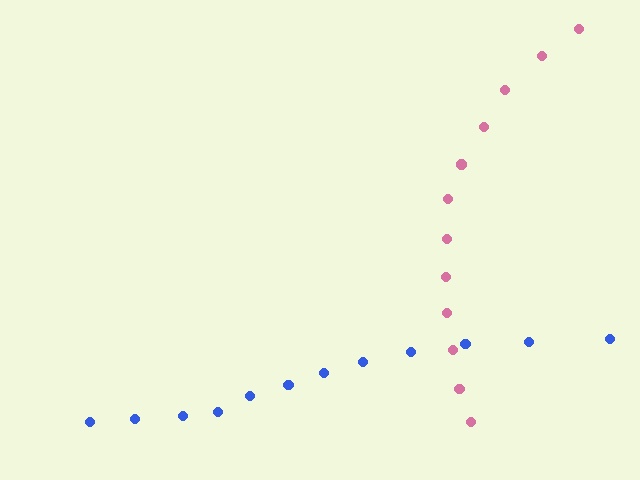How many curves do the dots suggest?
There are 2 distinct paths.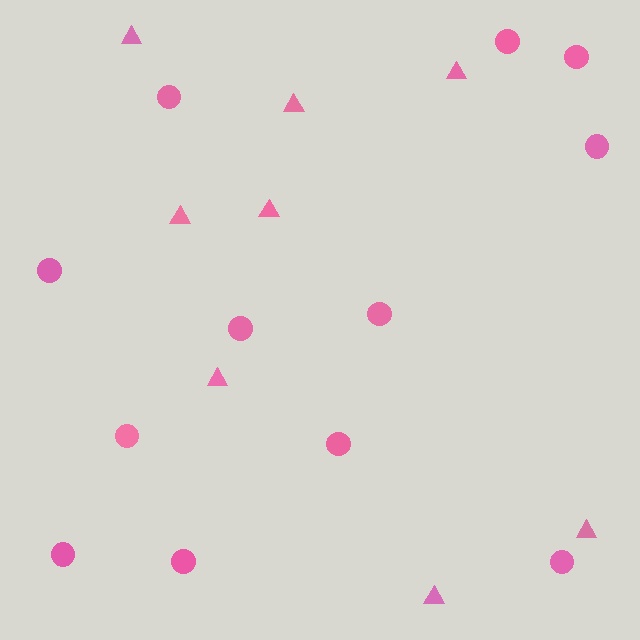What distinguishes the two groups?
There are 2 groups: one group of triangles (8) and one group of circles (12).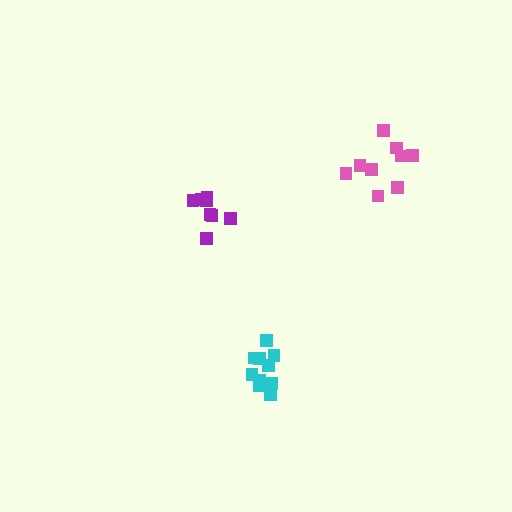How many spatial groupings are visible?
There are 3 spatial groupings.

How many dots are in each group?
Group 1: 8 dots, Group 2: 11 dots, Group 3: 9 dots (28 total).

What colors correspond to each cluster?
The clusters are colored: purple, cyan, pink.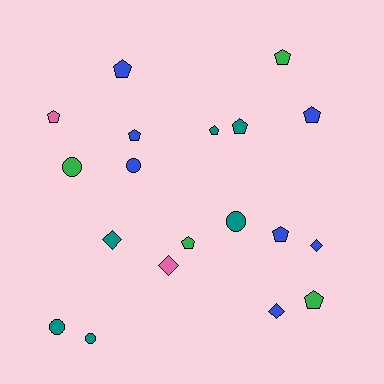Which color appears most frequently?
Blue, with 7 objects.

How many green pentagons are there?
There are 3 green pentagons.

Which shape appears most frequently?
Pentagon, with 10 objects.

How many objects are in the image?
There are 19 objects.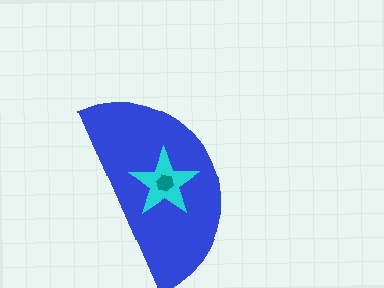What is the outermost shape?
The blue semicircle.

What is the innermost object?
The teal hexagon.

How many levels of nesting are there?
3.